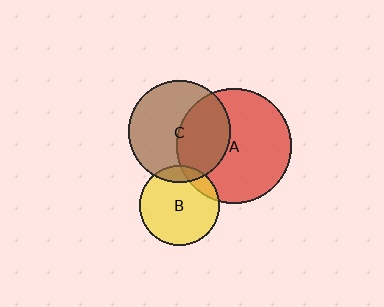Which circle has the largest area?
Circle A (red).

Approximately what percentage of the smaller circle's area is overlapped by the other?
Approximately 40%.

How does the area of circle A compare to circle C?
Approximately 1.3 times.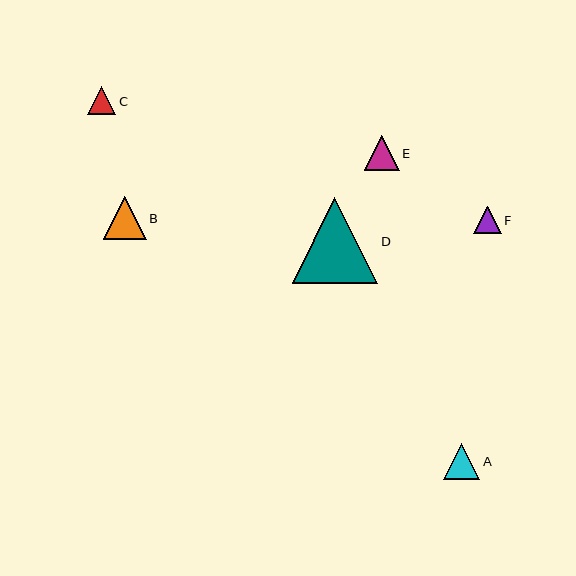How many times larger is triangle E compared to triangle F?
Triangle E is approximately 1.3 times the size of triangle F.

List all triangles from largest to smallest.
From largest to smallest: D, B, A, E, C, F.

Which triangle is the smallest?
Triangle F is the smallest with a size of approximately 28 pixels.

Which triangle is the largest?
Triangle D is the largest with a size of approximately 85 pixels.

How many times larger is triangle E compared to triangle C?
Triangle E is approximately 1.2 times the size of triangle C.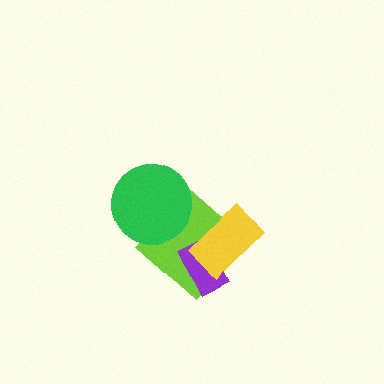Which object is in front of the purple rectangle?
The yellow rectangle is in front of the purple rectangle.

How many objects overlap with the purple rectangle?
2 objects overlap with the purple rectangle.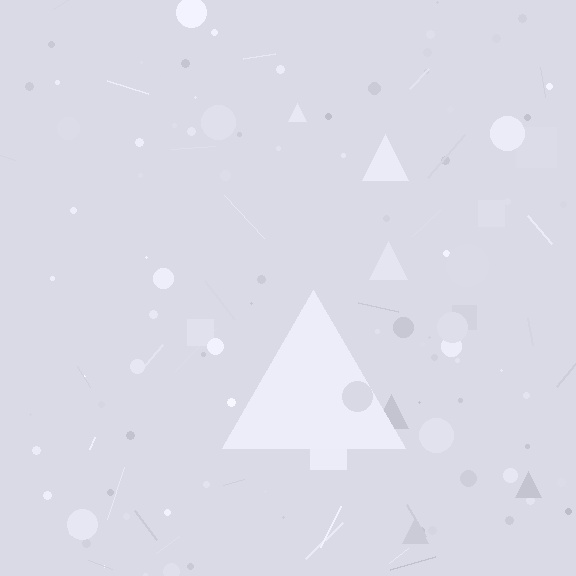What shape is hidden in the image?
A triangle is hidden in the image.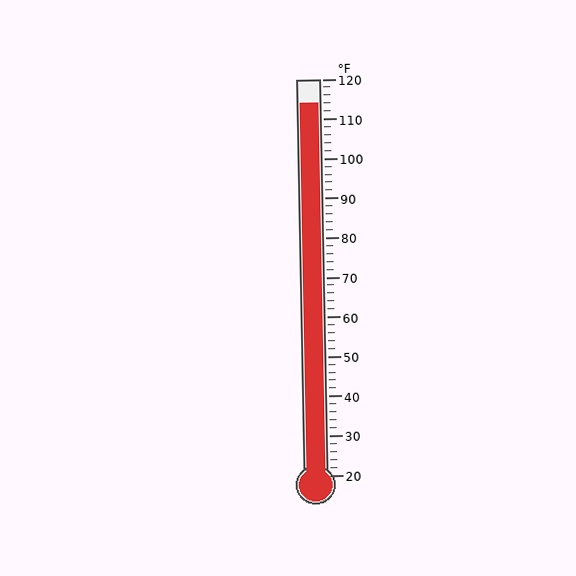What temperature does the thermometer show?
The thermometer shows approximately 114°F.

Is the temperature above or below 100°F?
The temperature is above 100°F.